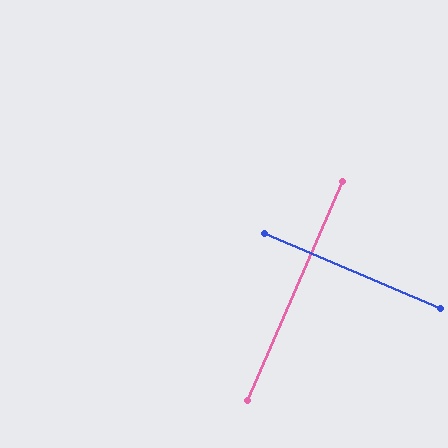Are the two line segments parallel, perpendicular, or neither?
Perpendicular — they meet at approximately 90°.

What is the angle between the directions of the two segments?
Approximately 90 degrees.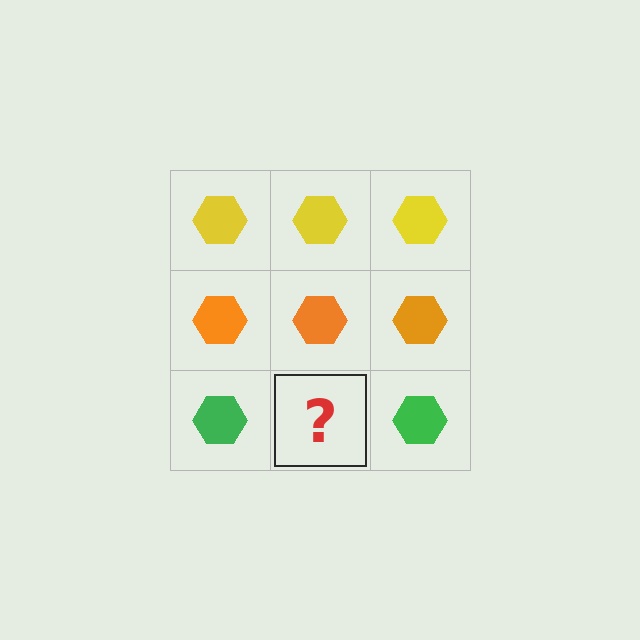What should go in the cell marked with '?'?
The missing cell should contain a green hexagon.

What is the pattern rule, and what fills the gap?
The rule is that each row has a consistent color. The gap should be filled with a green hexagon.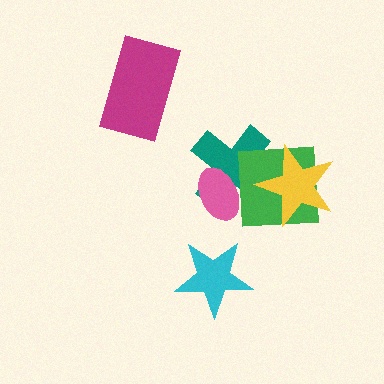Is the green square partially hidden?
Yes, it is partially covered by another shape.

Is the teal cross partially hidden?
Yes, it is partially covered by another shape.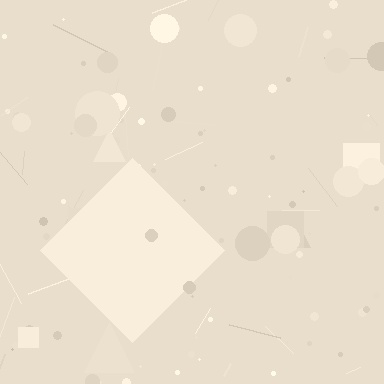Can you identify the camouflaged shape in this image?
The camouflaged shape is a diamond.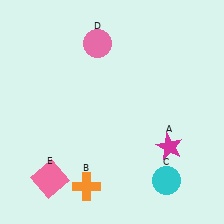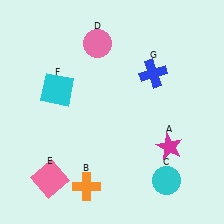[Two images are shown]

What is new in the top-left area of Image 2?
A cyan square (F) was added in the top-left area of Image 2.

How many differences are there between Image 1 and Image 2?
There are 2 differences between the two images.